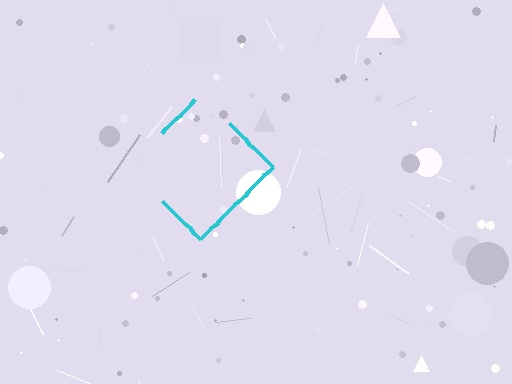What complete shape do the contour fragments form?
The contour fragments form a diamond.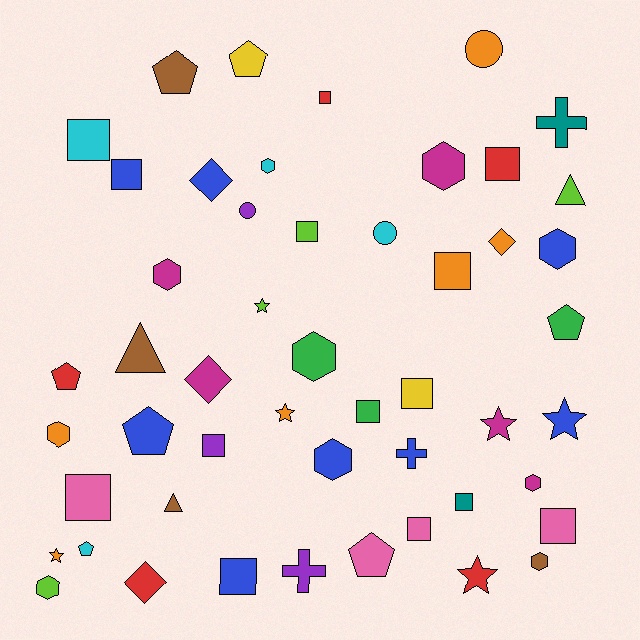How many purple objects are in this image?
There are 3 purple objects.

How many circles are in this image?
There are 3 circles.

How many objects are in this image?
There are 50 objects.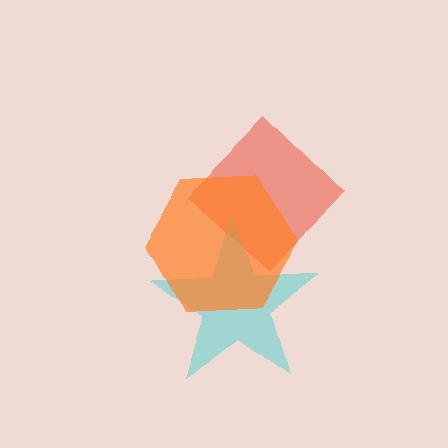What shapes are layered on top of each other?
The layered shapes are: a red diamond, a cyan star, an orange hexagon.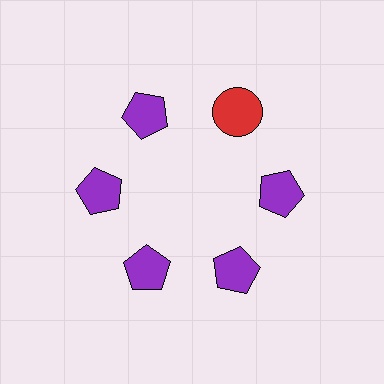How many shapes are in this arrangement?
There are 6 shapes arranged in a ring pattern.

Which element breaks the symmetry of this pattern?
The red circle at roughly the 1 o'clock position breaks the symmetry. All other shapes are purple pentagons.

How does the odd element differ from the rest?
It differs in both color (red instead of purple) and shape (circle instead of pentagon).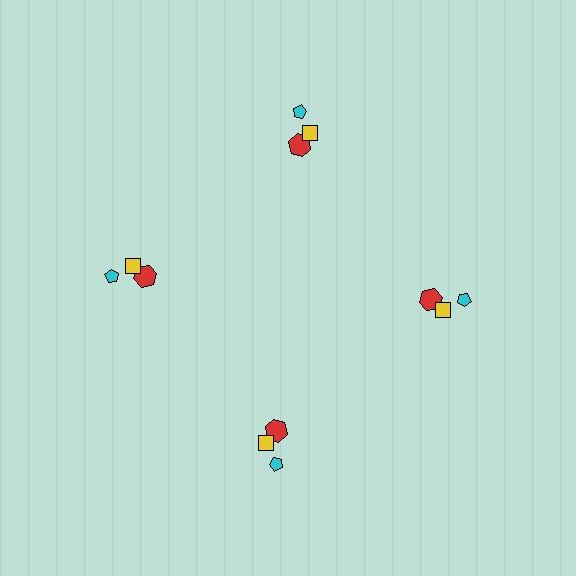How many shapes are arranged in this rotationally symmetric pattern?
There are 12 shapes, arranged in 4 groups of 3.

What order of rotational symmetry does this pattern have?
This pattern has 4-fold rotational symmetry.